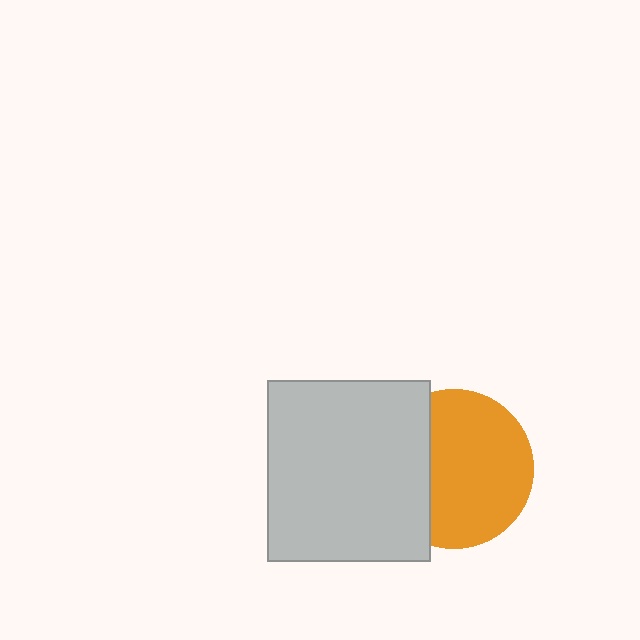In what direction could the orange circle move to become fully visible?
The orange circle could move right. That would shift it out from behind the light gray rectangle entirely.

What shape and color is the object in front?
The object in front is a light gray rectangle.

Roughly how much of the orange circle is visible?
Most of it is visible (roughly 68%).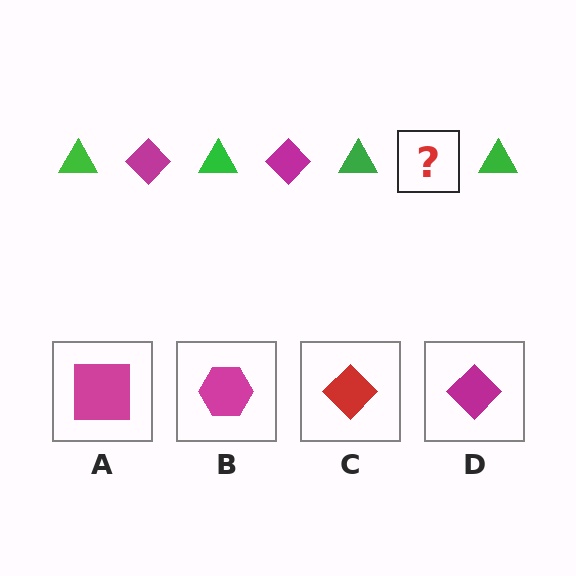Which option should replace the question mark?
Option D.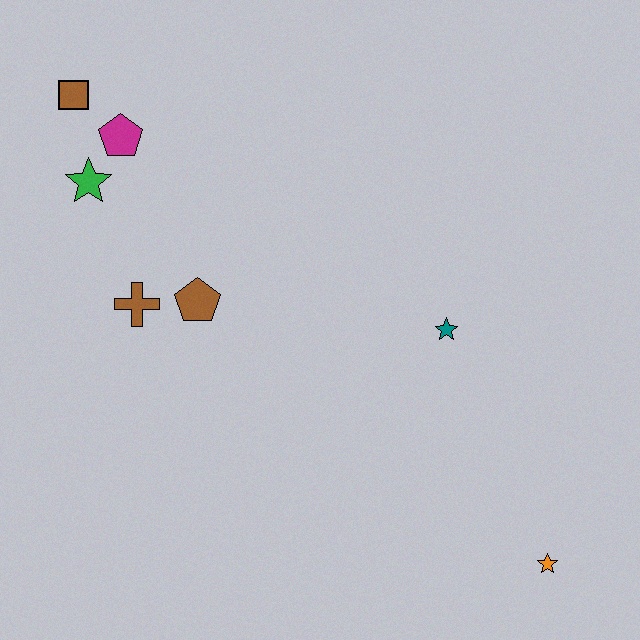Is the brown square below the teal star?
No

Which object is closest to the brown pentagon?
The brown cross is closest to the brown pentagon.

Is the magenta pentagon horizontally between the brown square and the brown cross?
Yes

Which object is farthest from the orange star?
The brown square is farthest from the orange star.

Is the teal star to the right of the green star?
Yes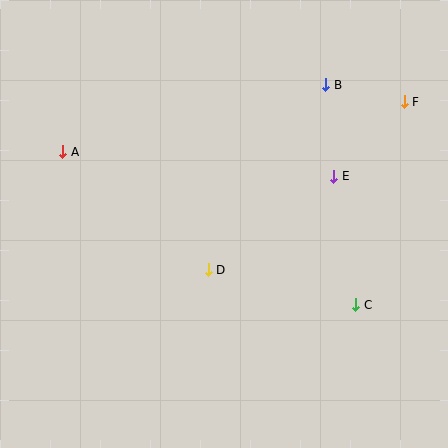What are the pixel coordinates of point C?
Point C is at (356, 305).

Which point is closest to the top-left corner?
Point A is closest to the top-left corner.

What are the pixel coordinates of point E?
Point E is at (334, 176).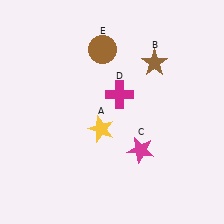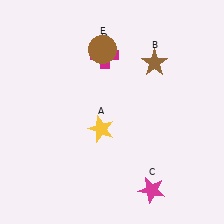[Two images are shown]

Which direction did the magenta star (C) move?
The magenta star (C) moved down.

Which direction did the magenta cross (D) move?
The magenta cross (D) moved up.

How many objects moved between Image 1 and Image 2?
2 objects moved between the two images.